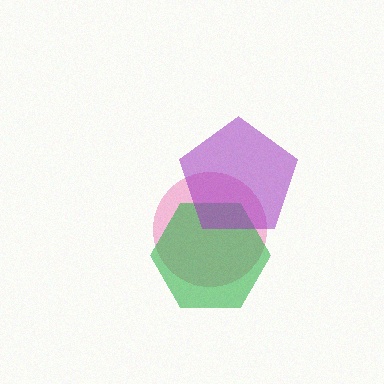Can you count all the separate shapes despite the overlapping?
Yes, there are 3 separate shapes.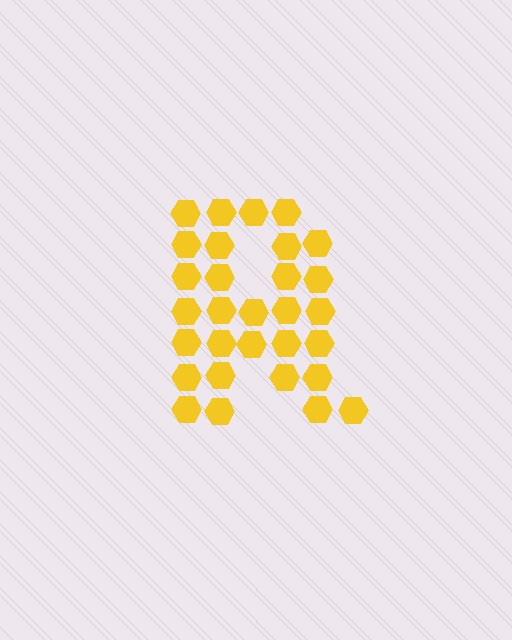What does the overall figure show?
The overall figure shows the letter R.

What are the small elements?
The small elements are hexagons.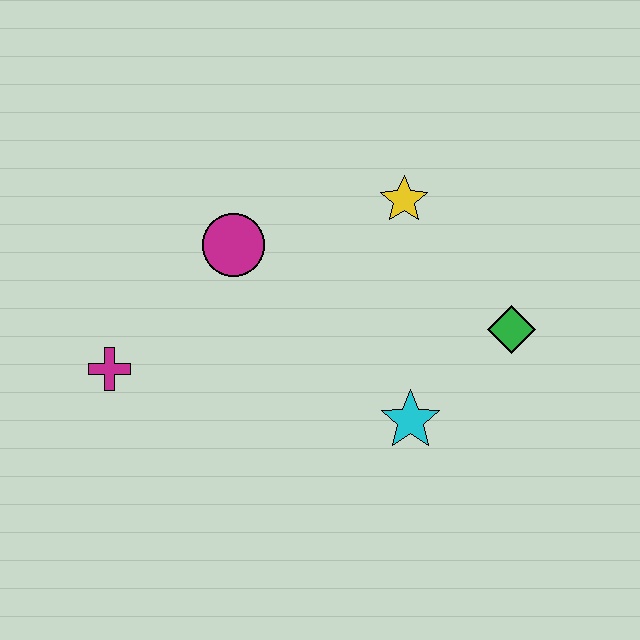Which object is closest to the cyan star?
The green diamond is closest to the cyan star.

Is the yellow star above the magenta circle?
Yes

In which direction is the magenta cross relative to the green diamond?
The magenta cross is to the left of the green diamond.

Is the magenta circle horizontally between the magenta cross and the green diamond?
Yes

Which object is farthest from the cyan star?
The magenta cross is farthest from the cyan star.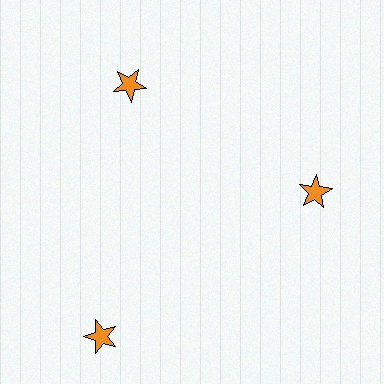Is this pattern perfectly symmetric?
No. The 3 orange stars are arranged in a ring, but one element near the 7 o'clock position is pushed outward from the center, breaking the 3-fold rotational symmetry.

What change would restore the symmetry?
The symmetry would be restored by moving it inward, back onto the ring so that all 3 stars sit at equal angles and equal distance from the center.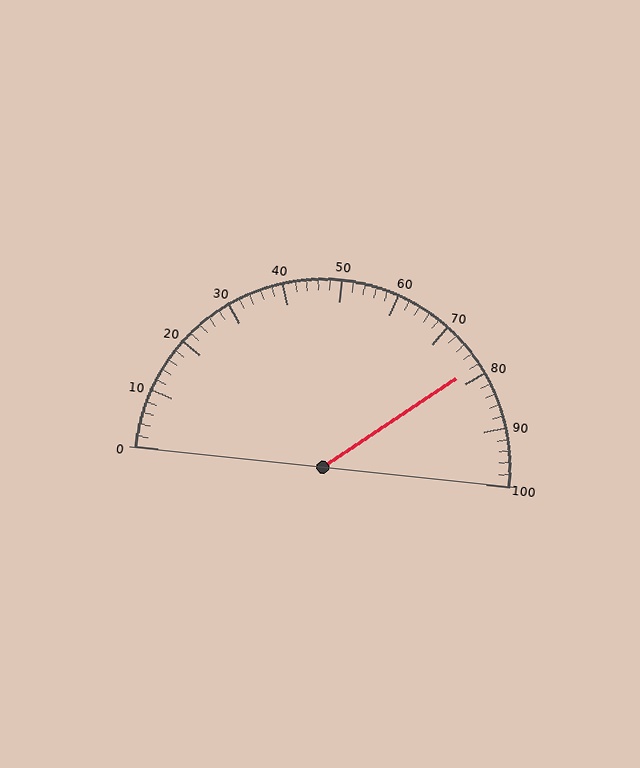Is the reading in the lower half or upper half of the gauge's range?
The reading is in the upper half of the range (0 to 100).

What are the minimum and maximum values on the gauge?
The gauge ranges from 0 to 100.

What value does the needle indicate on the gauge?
The needle indicates approximately 78.